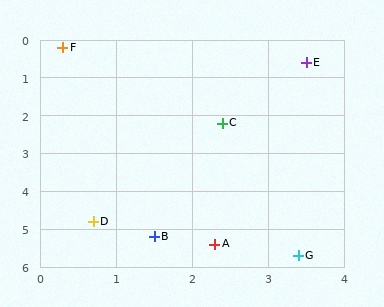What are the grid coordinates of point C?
Point C is at approximately (2.4, 2.2).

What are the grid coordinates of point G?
Point G is at approximately (3.4, 5.7).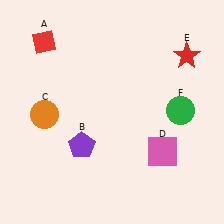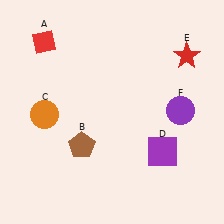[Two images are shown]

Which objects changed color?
B changed from purple to brown. D changed from pink to purple. F changed from green to purple.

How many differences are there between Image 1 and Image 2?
There are 3 differences between the two images.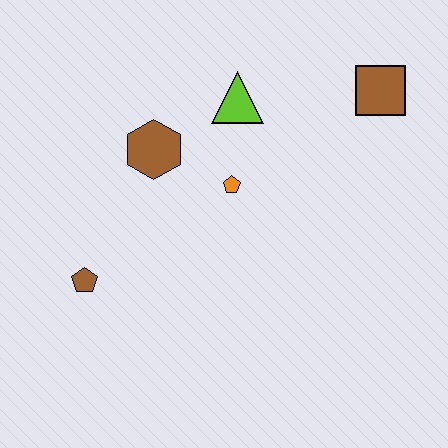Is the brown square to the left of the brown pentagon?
No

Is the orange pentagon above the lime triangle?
No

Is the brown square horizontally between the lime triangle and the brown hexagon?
No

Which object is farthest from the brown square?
The brown pentagon is farthest from the brown square.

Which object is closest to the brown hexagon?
The orange pentagon is closest to the brown hexagon.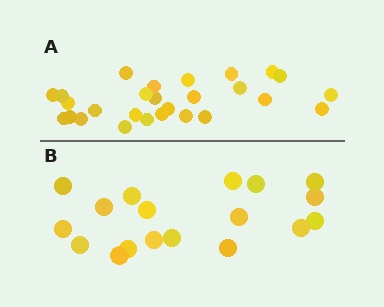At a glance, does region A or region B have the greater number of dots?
Region A (the top region) has more dots.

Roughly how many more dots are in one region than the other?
Region A has roughly 8 or so more dots than region B.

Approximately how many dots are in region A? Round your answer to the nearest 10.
About 30 dots. (The exact count is 27, which rounds to 30.)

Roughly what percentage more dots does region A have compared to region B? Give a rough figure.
About 50% more.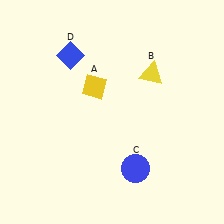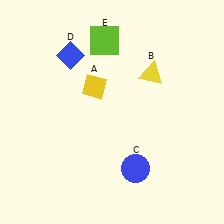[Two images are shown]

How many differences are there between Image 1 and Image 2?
There is 1 difference between the two images.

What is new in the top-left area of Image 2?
A lime square (E) was added in the top-left area of Image 2.